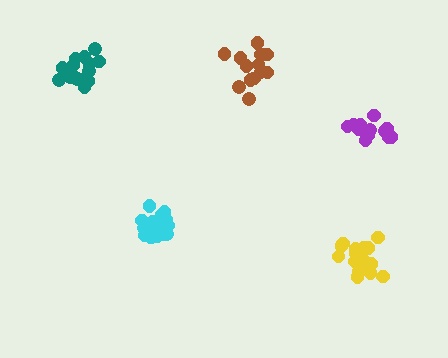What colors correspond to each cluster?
The clusters are colored: purple, yellow, cyan, brown, teal.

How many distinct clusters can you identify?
There are 5 distinct clusters.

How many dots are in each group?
Group 1: 14 dots, Group 2: 17 dots, Group 3: 17 dots, Group 4: 13 dots, Group 5: 16 dots (77 total).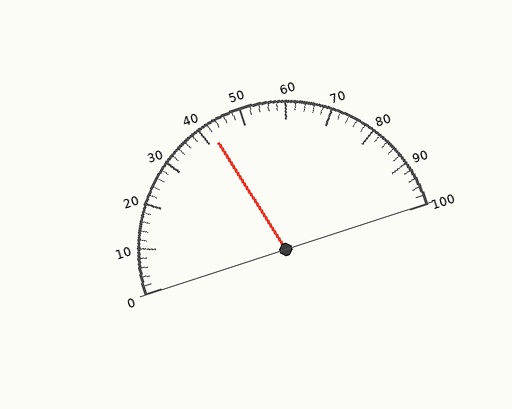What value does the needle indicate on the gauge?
The needle indicates approximately 42.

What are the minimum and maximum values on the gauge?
The gauge ranges from 0 to 100.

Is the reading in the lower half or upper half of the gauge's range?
The reading is in the lower half of the range (0 to 100).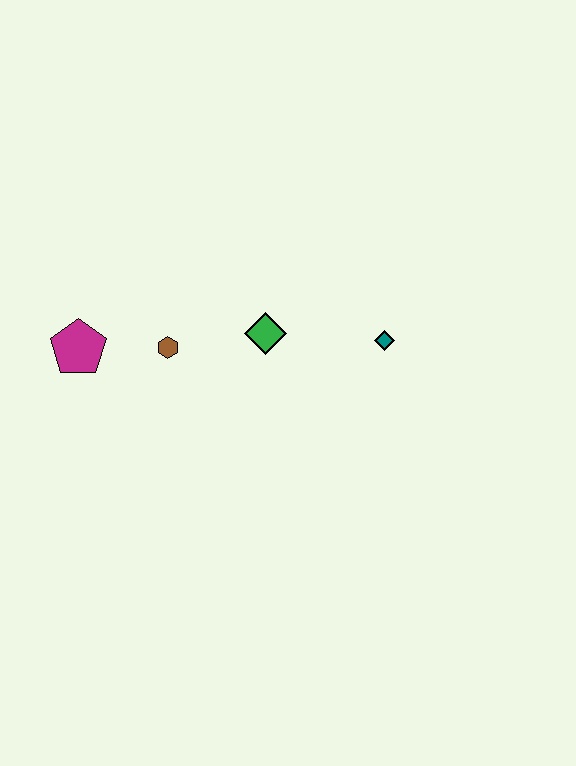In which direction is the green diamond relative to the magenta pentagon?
The green diamond is to the right of the magenta pentagon.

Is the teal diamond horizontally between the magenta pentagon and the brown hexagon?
No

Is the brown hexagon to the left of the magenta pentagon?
No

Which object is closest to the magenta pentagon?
The brown hexagon is closest to the magenta pentagon.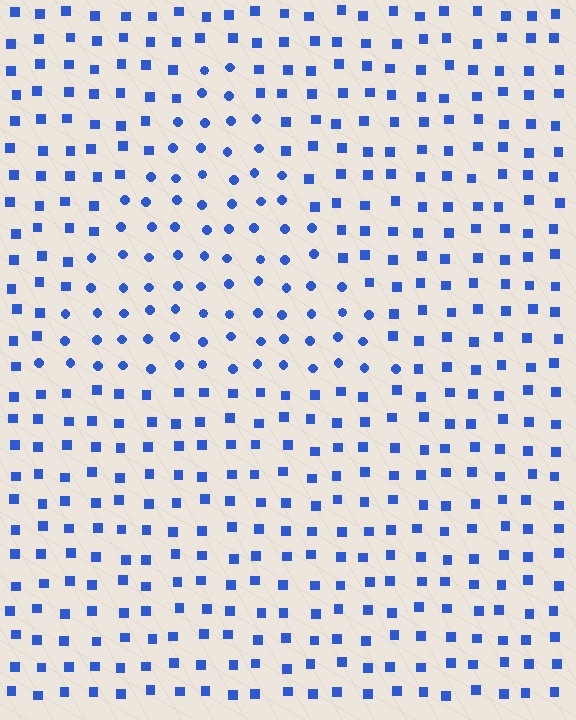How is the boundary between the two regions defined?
The boundary is defined by a change in element shape: circles inside vs. squares outside. All elements share the same color and spacing.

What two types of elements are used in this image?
The image uses circles inside the triangle region and squares outside it.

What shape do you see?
I see a triangle.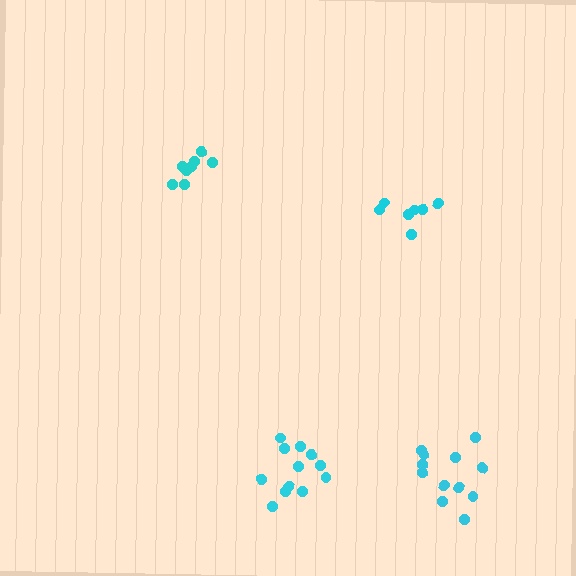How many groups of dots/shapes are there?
There are 4 groups.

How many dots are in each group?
Group 1: 7 dots, Group 2: 12 dots, Group 3: 12 dots, Group 4: 8 dots (39 total).